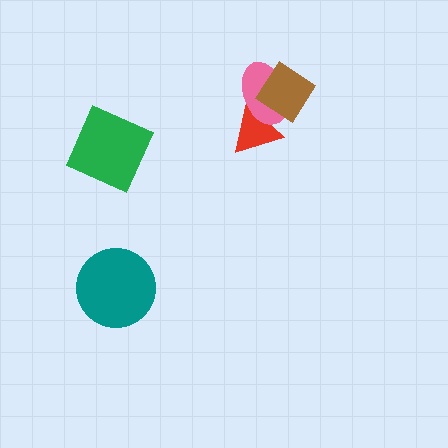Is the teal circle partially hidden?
No, no other shape covers it.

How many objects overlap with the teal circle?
0 objects overlap with the teal circle.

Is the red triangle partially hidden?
Yes, it is partially covered by another shape.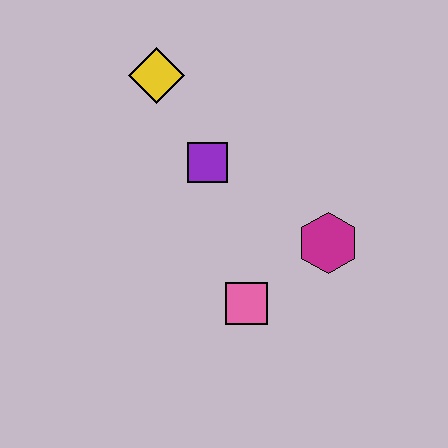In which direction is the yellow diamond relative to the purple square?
The yellow diamond is above the purple square.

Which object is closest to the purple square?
The yellow diamond is closest to the purple square.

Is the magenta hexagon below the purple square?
Yes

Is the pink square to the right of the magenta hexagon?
No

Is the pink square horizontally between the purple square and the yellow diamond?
No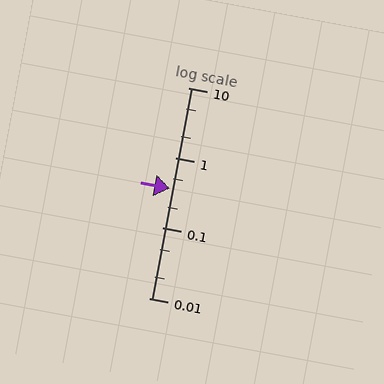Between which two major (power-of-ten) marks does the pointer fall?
The pointer is between 0.1 and 1.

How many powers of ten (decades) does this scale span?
The scale spans 3 decades, from 0.01 to 10.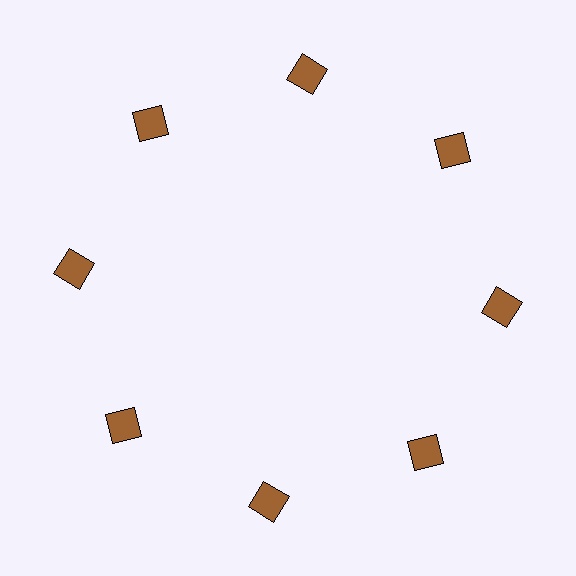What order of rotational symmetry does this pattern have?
This pattern has 8-fold rotational symmetry.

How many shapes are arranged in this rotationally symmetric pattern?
There are 8 shapes, arranged in 8 groups of 1.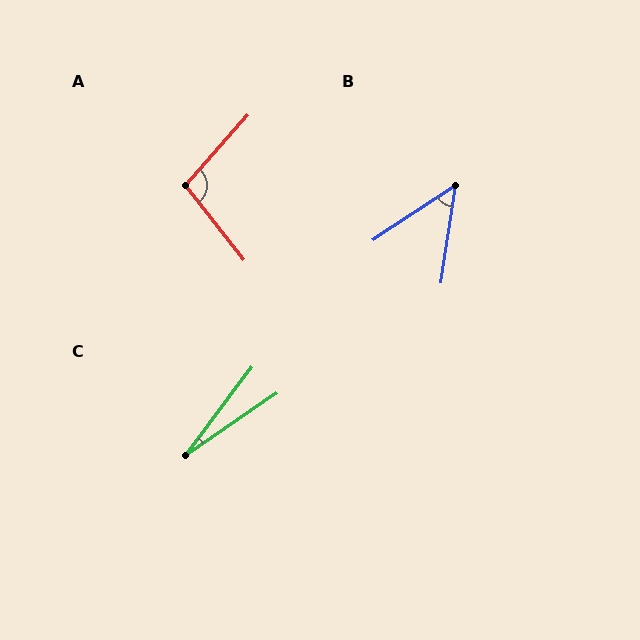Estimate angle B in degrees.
Approximately 48 degrees.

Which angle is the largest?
A, at approximately 100 degrees.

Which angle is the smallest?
C, at approximately 19 degrees.